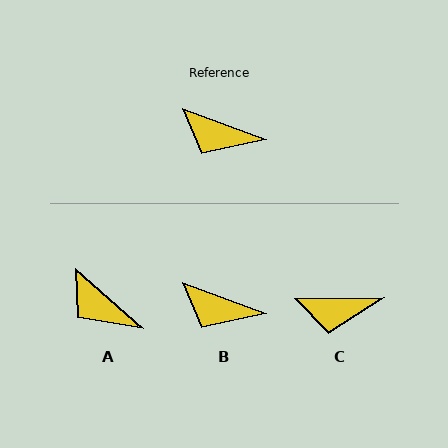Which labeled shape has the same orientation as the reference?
B.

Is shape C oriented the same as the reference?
No, it is off by about 22 degrees.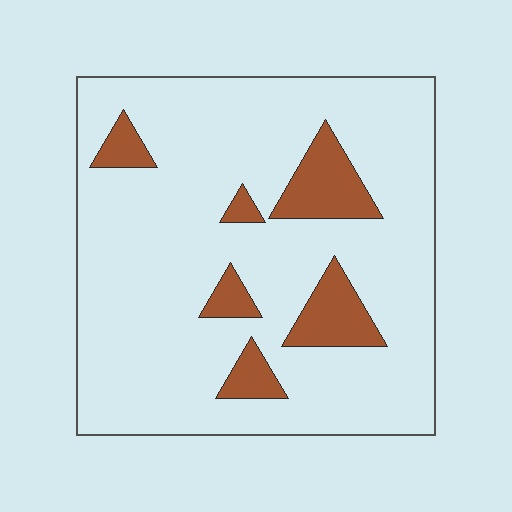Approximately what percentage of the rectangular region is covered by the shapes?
Approximately 15%.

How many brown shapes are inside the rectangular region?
6.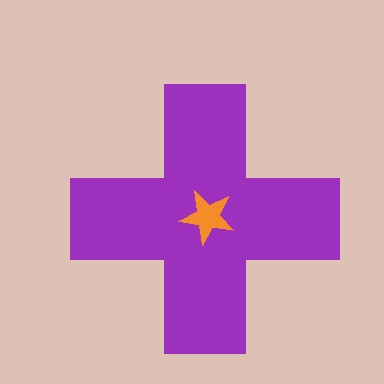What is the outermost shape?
The purple cross.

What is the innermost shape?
The orange star.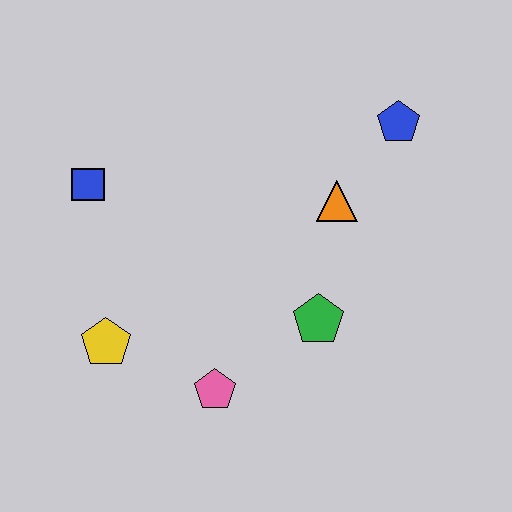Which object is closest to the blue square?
The yellow pentagon is closest to the blue square.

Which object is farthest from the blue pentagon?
The yellow pentagon is farthest from the blue pentagon.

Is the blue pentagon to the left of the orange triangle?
No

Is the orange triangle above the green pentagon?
Yes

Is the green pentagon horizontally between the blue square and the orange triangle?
Yes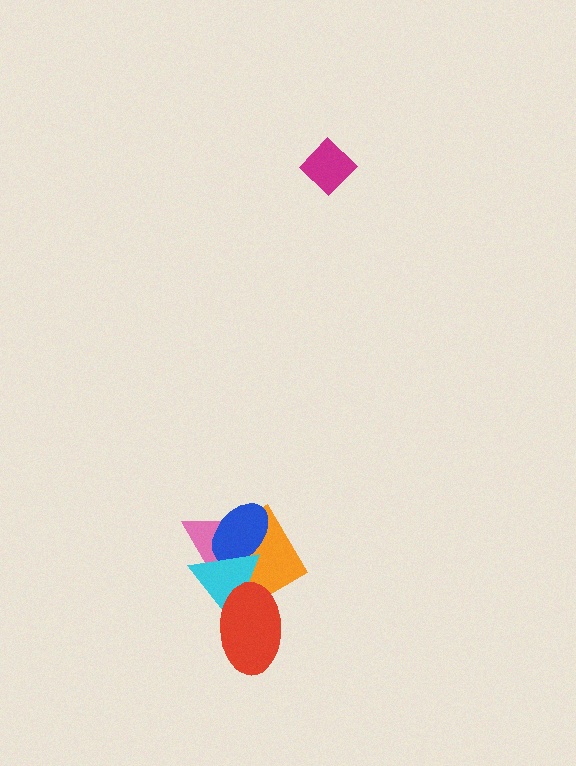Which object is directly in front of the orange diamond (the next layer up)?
The pink triangle is directly in front of the orange diamond.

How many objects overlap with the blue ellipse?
3 objects overlap with the blue ellipse.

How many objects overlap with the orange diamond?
4 objects overlap with the orange diamond.